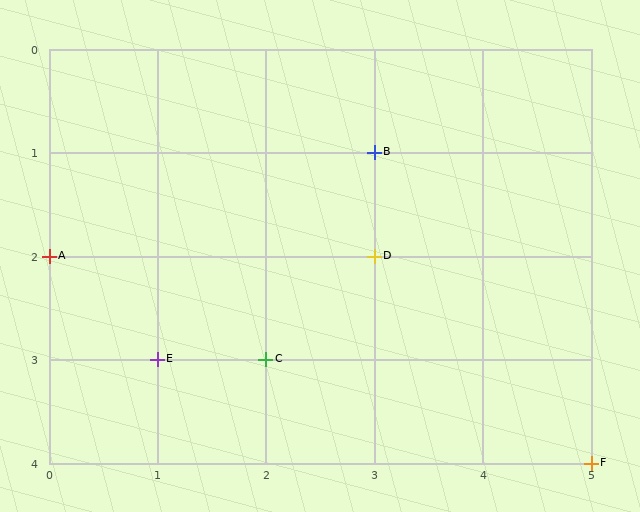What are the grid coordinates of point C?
Point C is at grid coordinates (2, 3).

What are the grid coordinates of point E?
Point E is at grid coordinates (1, 3).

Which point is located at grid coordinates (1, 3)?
Point E is at (1, 3).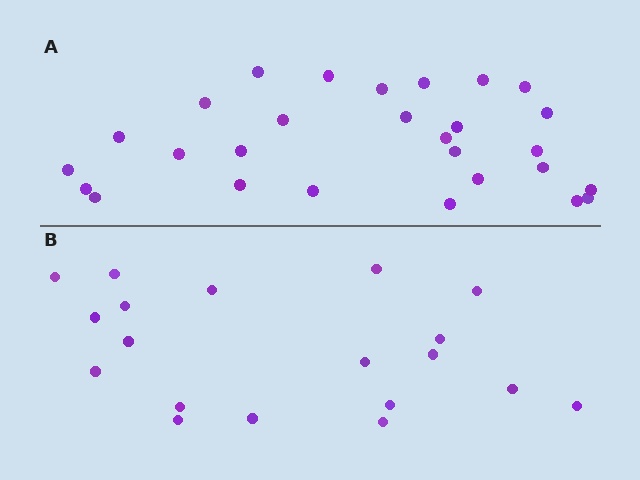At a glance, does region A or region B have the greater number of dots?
Region A (the top region) has more dots.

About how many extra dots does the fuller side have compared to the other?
Region A has roughly 8 or so more dots than region B.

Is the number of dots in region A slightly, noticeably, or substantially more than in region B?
Region A has substantially more. The ratio is roughly 1.5 to 1.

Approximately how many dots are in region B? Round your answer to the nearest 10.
About 20 dots. (The exact count is 19, which rounds to 20.)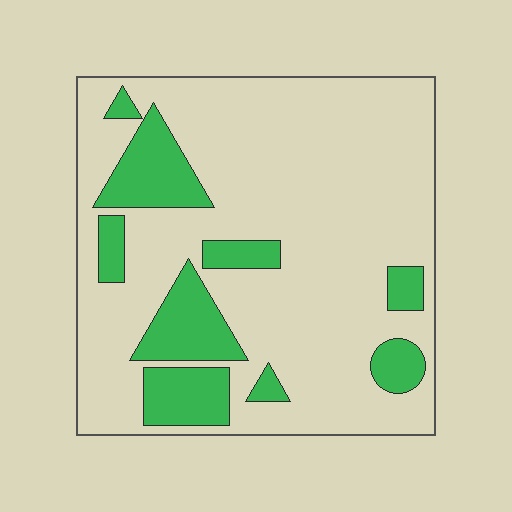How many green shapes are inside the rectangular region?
9.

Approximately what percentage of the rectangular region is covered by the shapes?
Approximately 20%.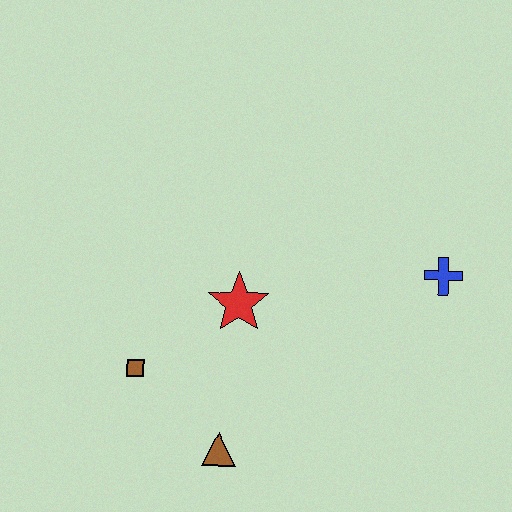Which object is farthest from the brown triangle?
The blue cross is farthest from the brown triangle.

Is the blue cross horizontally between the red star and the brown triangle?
No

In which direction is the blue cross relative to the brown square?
The blue cross is to the right of the brown square.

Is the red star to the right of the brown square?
Yes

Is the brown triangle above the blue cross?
No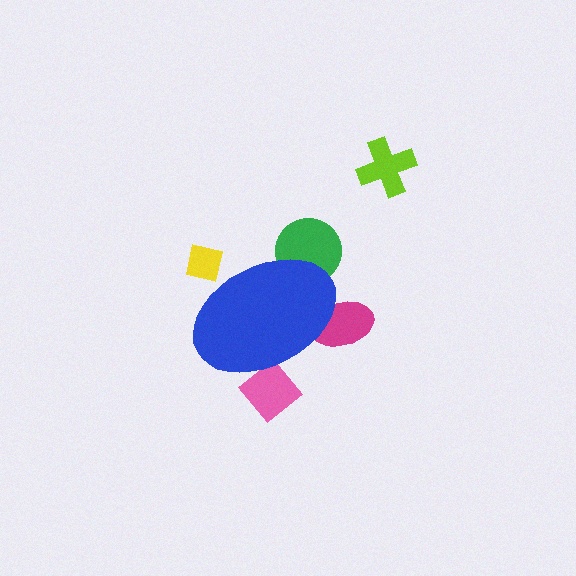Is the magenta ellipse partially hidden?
Yes, the magenta ellipse is partially hidden behind the blue ellipse.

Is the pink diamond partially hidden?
Yes, the pink diamond is partially hidden behind the blue ellipse.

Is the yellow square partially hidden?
Yes, the yellow square is partially hidden behind the blue ellipse.